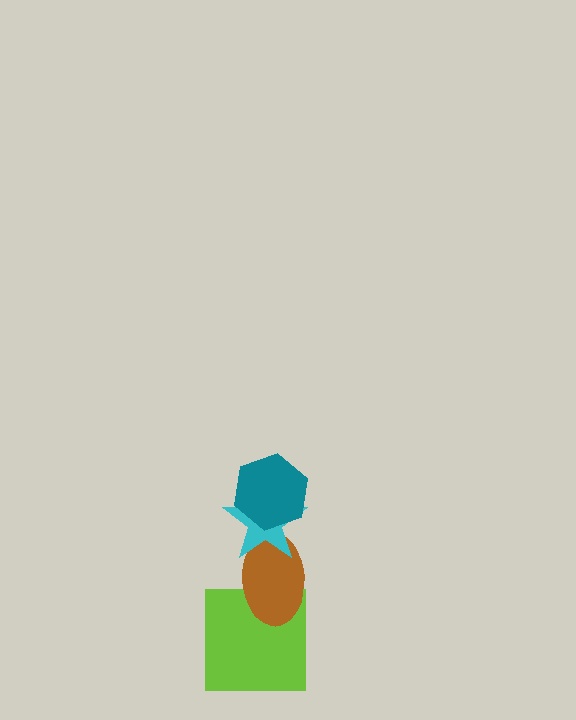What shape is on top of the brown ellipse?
The cyan star is on top of the brown ellipse.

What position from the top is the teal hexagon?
The teal hexagon is 1st from the top.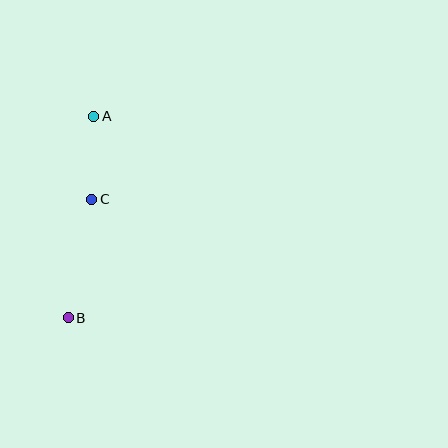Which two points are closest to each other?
Points A and C are closest to each other.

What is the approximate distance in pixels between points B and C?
The distance between B and C is approximately 121 pixels.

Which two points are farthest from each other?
Points A and B are farthest from each other.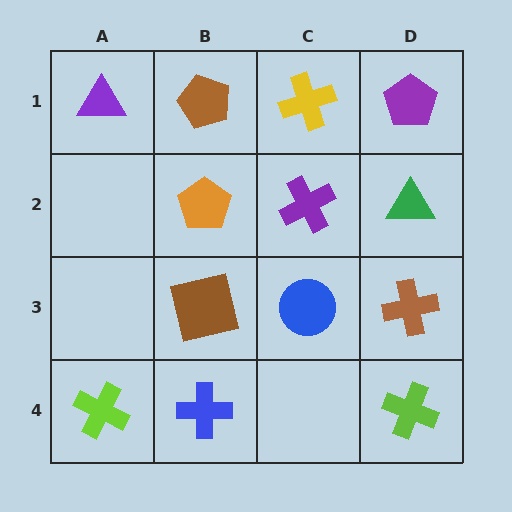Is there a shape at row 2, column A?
No, that cell is empty.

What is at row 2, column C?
A purple cross.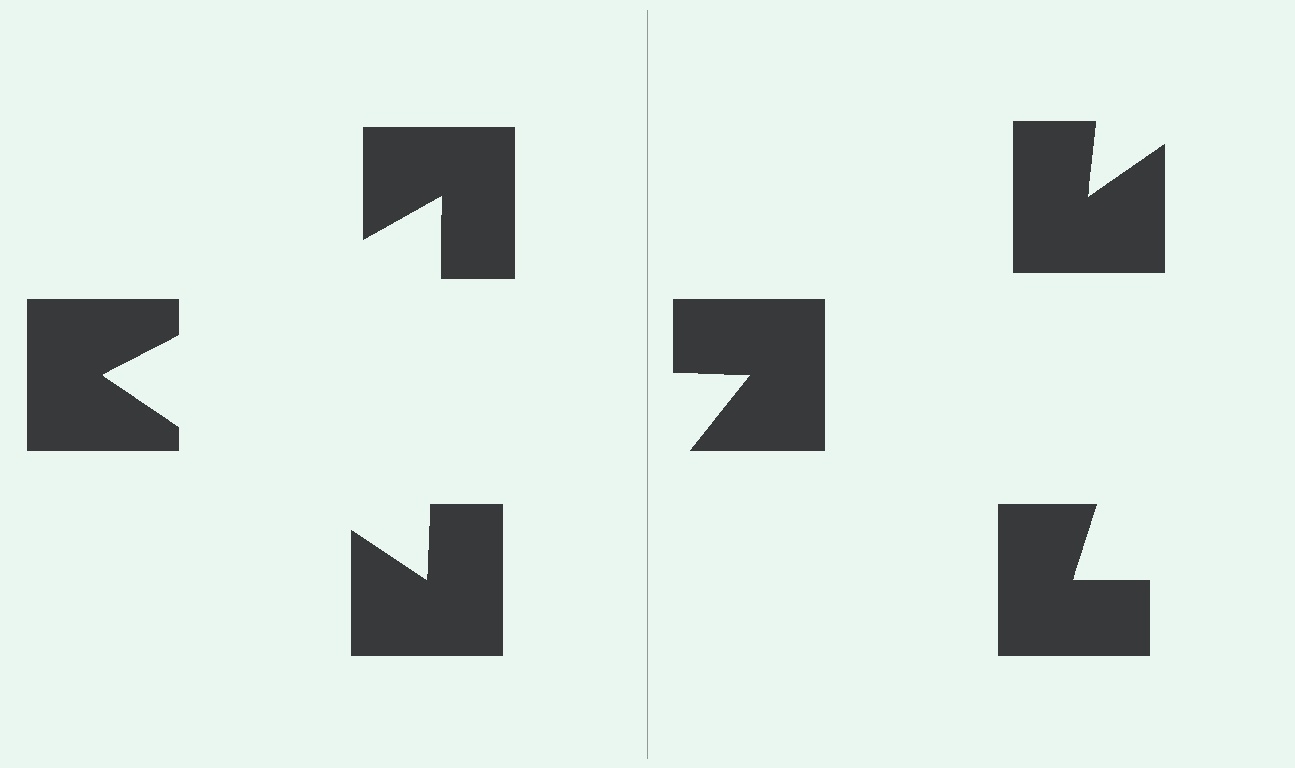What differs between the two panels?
The notched squares are positioned identically on both sides; only the wedge orientations differ. On the left they align to a triangle; on the right they are misaligned.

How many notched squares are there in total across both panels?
6 — 3 on each side.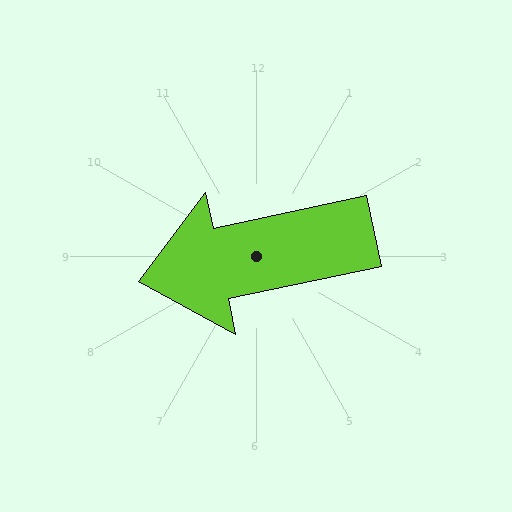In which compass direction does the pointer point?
West.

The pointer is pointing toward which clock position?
Roughly 9 o'clock.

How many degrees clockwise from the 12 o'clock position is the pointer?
Approximately 258 degrees.